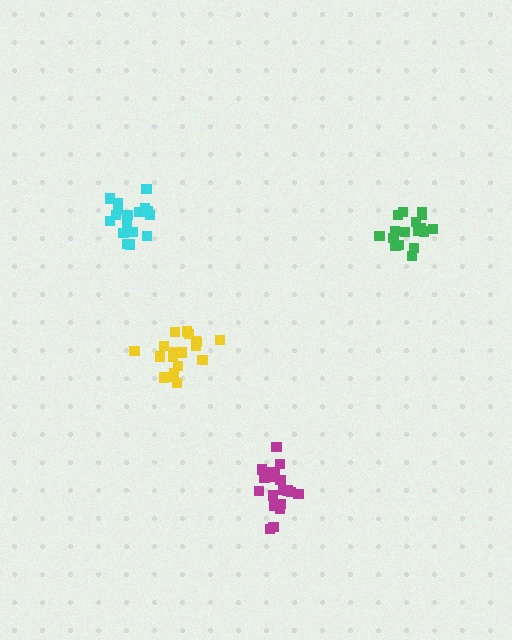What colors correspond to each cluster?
The clusters are colored: cyan, yellow, magenta, green.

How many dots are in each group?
Group 1: 18 dots, Group 2: 19 dots, Group 3: 19 dots, Group 4: 17 dots (73 total).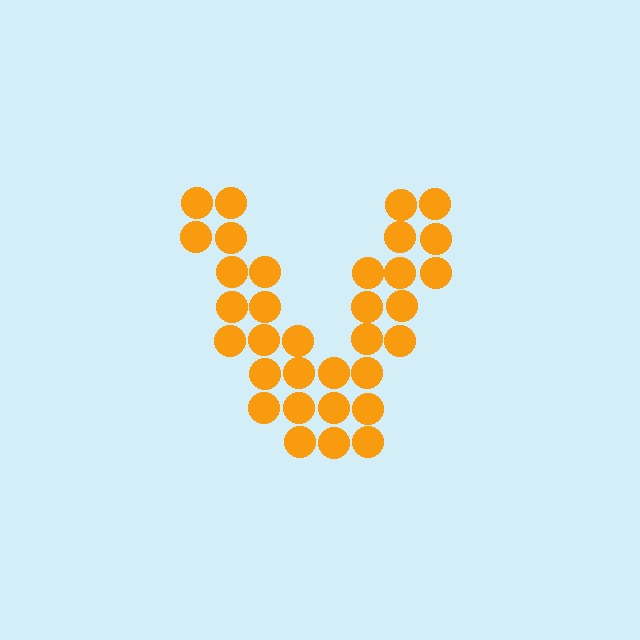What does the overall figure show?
The overall figure shows the letter V.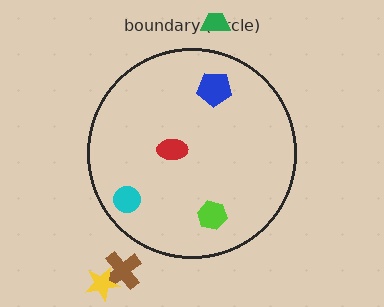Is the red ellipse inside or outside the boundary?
Inside.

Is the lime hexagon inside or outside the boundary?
Inside.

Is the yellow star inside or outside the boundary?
Outside.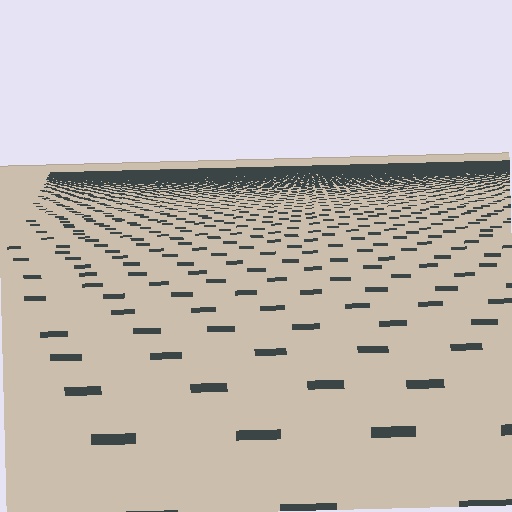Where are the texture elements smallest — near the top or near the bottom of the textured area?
Near the top.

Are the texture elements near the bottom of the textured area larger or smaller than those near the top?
Larger. Near the bottom, elements are closer to the viewer and appear at a bigger on-screen size.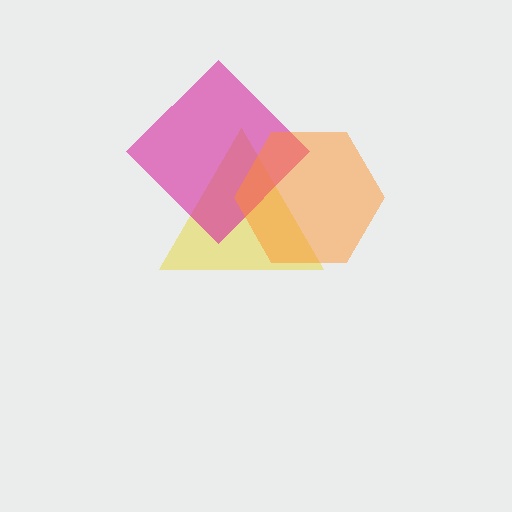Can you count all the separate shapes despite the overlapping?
Yes, there are 3 separate shapes.